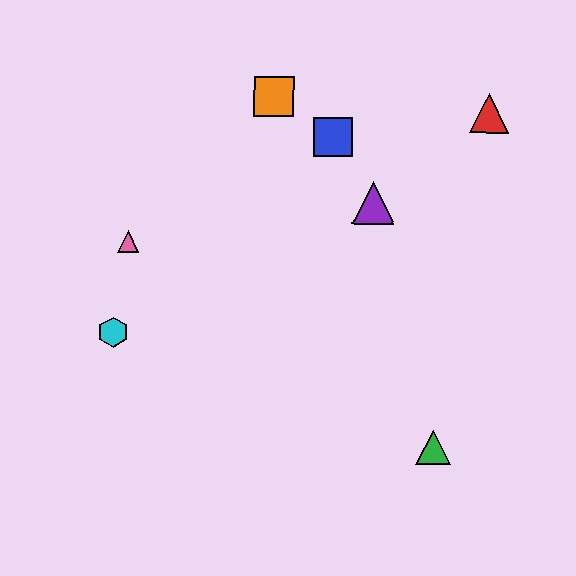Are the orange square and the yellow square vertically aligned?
Yes, both are at x≈274.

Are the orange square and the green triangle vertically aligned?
No, the orange square is at x≈274 and the green triangle is at x≈433.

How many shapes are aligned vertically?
2 shapes (the yellow square, the orange square) are aligned vertically.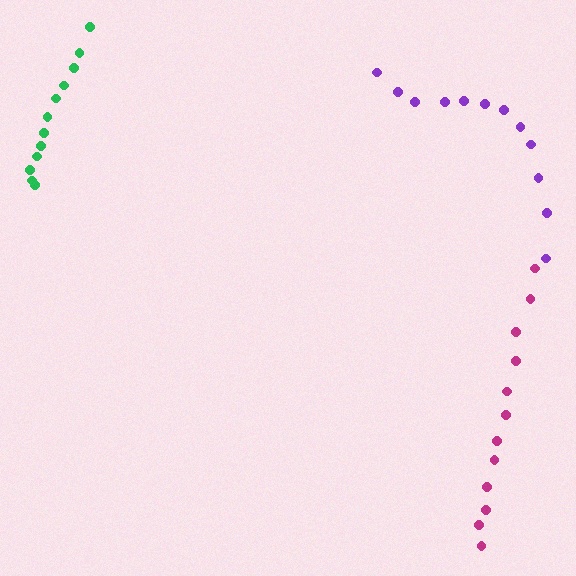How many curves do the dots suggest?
There are 3 distinct paths.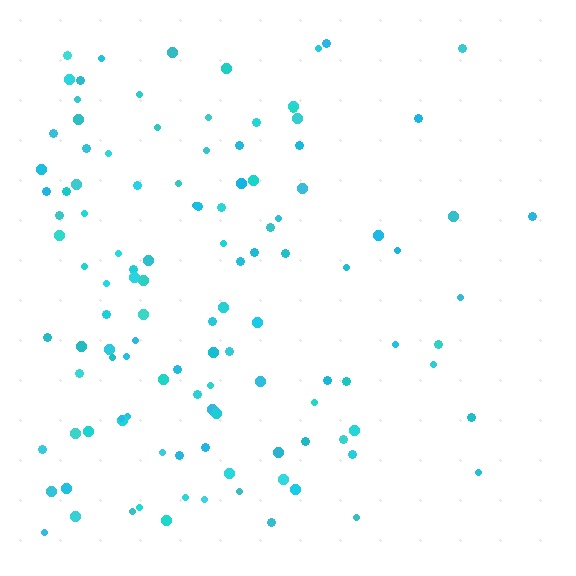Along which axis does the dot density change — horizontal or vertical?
Horizontal.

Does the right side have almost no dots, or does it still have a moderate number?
Still a moderate number, just noticeably fewer than the left.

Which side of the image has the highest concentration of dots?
The left.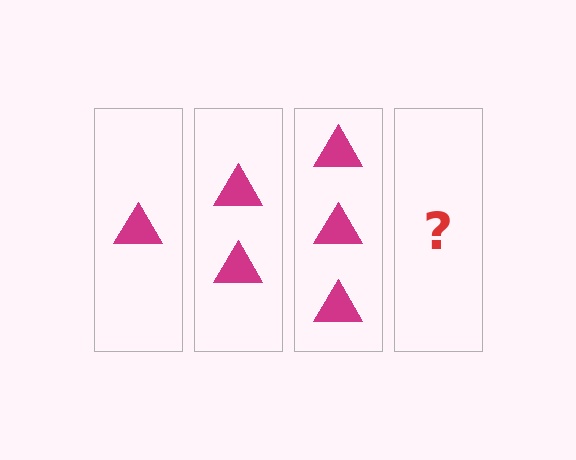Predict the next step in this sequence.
The next step is 4 triangles.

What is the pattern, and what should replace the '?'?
The pattern is that each step adds one more triangle. The '?' should be 4 triangles.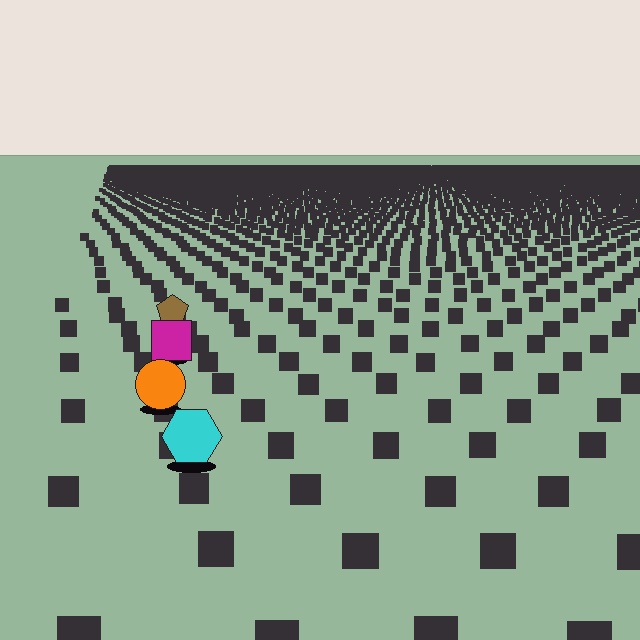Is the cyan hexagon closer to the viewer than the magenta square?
Yes. The cyan hexagon is closer — you can tell from the texture gradient: the ground texture is coarser near it.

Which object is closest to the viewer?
The cyan hexagon is closest. The texture marks near it are larger and more spread out.